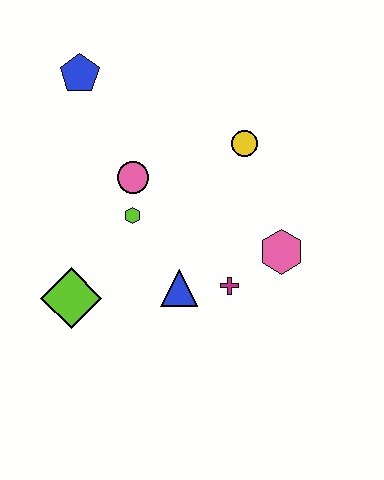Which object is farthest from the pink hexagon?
The blue pentagon is farthest from the pink hexagon.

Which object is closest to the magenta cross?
The blue triangle is closest to the magenta cross.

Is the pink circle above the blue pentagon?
No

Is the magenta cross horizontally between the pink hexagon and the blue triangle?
Yes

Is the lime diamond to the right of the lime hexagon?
No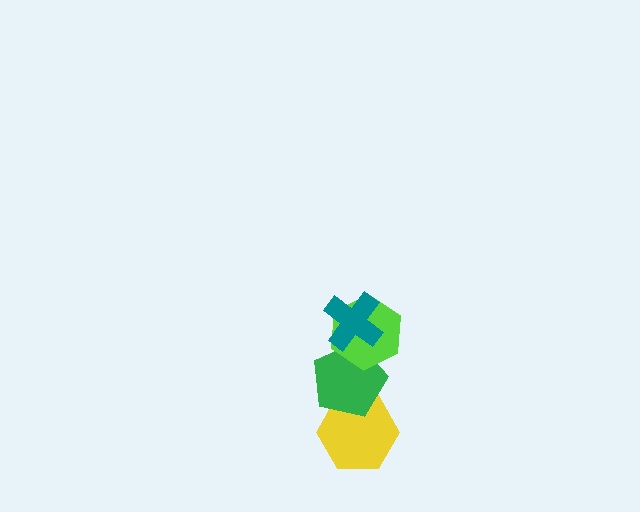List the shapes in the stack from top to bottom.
From top to bottom: the teal cross, the lime hexagon, the green pentagon, the yellow hexagon.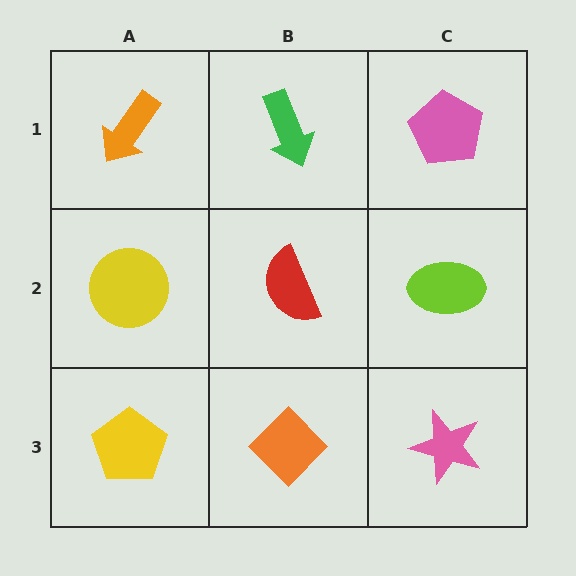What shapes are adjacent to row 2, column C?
A pink pentagon (row 1, column C), a pink star (row 3, column C), a red semicircle (row 2, column B).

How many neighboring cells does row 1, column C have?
2.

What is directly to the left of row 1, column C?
A green arrow.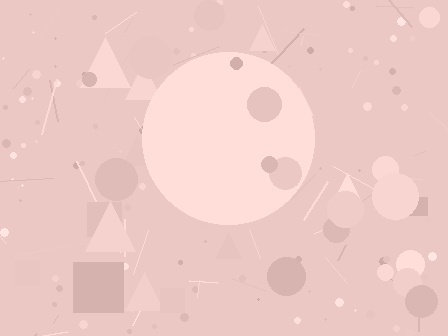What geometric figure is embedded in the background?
A circle is embedded in the background.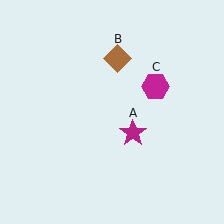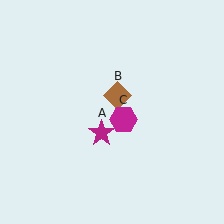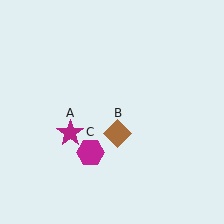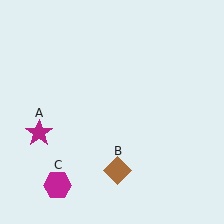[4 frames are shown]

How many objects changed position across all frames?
3 objects changed position: magenta star (object A), brown diamond (object B), magenta hexagon (object C).